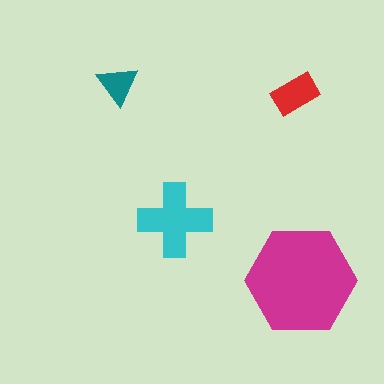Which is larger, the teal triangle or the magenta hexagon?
The magenta hexagon.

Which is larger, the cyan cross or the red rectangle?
The cyan cross.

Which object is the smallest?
The teal triangle.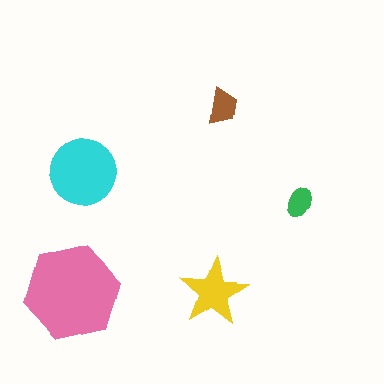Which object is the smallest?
The green ellipse.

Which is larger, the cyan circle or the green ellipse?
The cyan circle.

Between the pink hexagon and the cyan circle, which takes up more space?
The pink hexagon.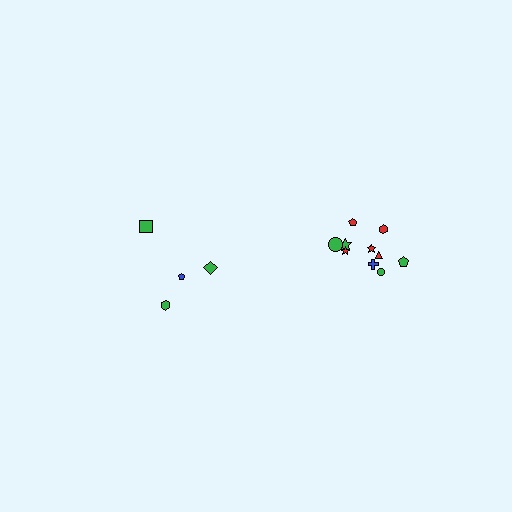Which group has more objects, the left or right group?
The right group.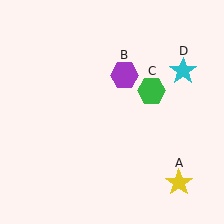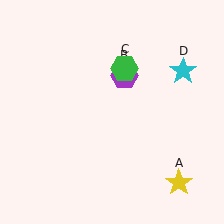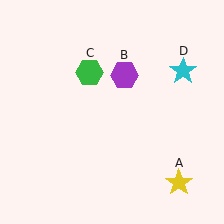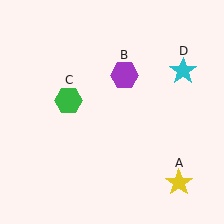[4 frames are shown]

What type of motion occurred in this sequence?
The green hexagon (object C) rotated counterclockwise around the center of the scene.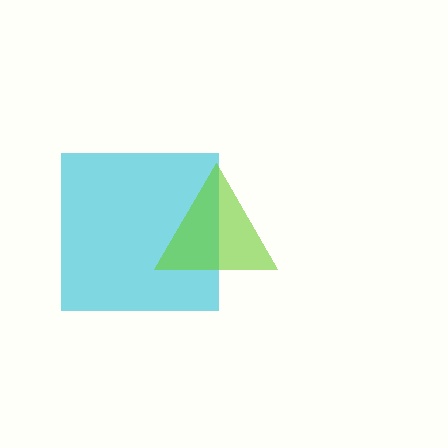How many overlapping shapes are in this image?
There are 2 overlapping shapes in the image.